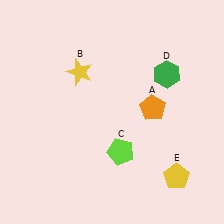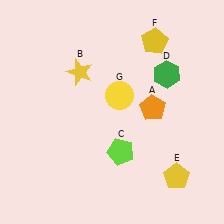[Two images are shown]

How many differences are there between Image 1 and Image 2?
There are 2 differences between the two images.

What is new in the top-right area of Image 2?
A yellow pentagon (F) was added in the top-right area of Image 2.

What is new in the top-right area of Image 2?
A yellow circle (G) was added in the top-right area of Image 2.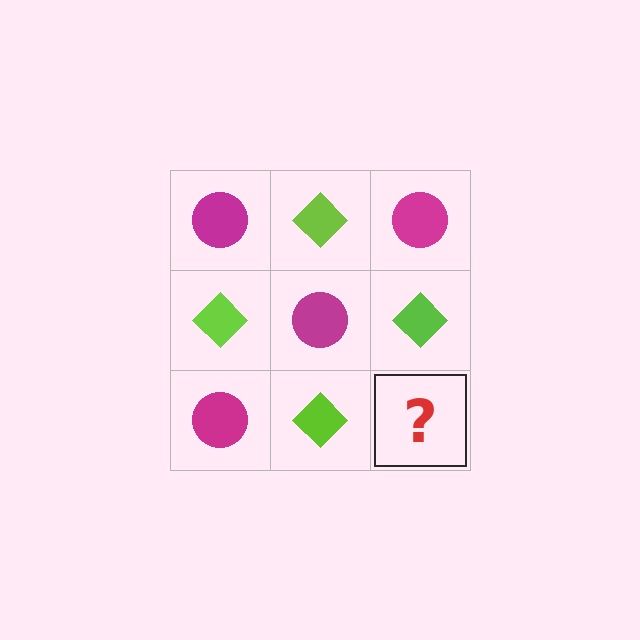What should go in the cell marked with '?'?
The missing cell should contain a magenta circle.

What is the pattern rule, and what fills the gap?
The rule is that it alternates magenta circle and lime diamond in a checkerboard pattern. The gap should be filled with a magenta circle.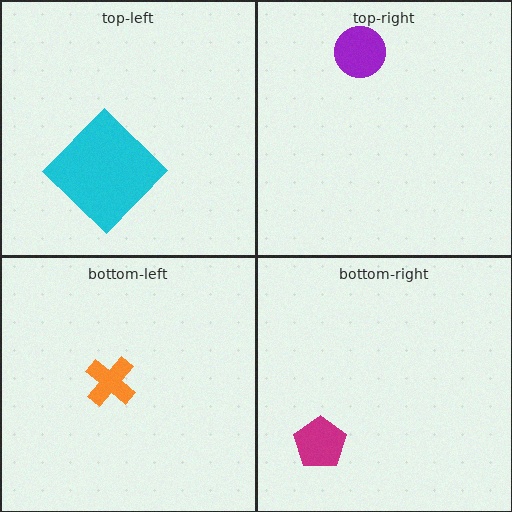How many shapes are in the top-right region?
1.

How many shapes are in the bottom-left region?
1.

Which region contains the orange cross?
The bottom-left region.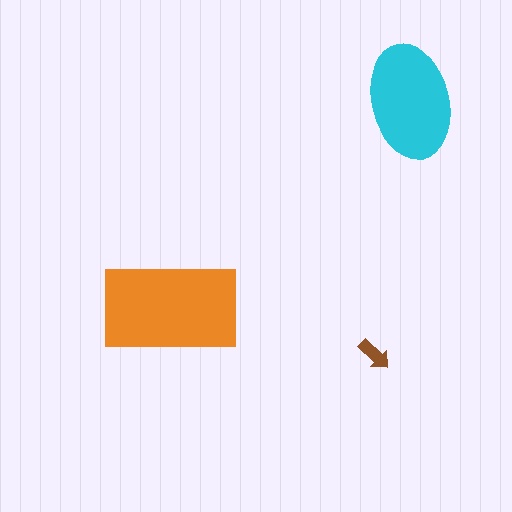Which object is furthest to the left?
The orange rectangle is leftmost.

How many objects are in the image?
There are 3 objects in the image.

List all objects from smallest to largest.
The brown arrow, the cyan ellipse, the orange rectangle.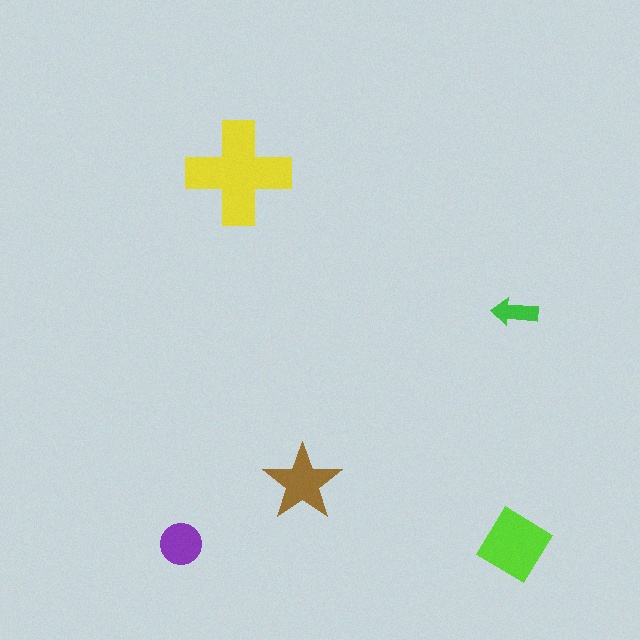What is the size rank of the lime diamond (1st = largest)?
2nd.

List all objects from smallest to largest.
The green arrow, the purple circle, the brown star, the lime diamond, the yellow cross.